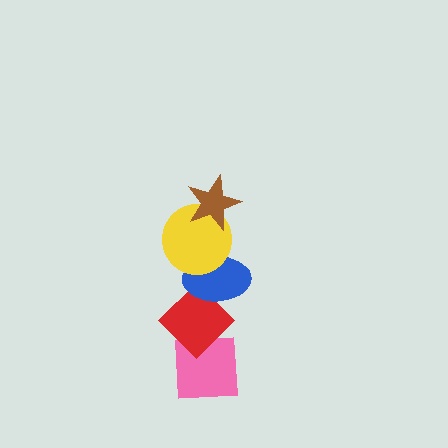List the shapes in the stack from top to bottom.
From top to bottom: the brown star, the yellow circle, the blue ellipse, the red diamond, the pink square.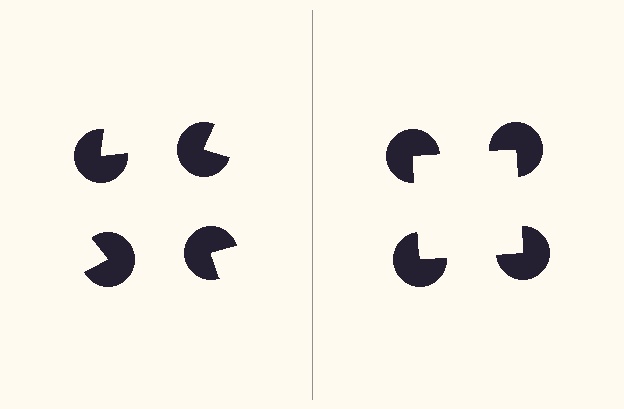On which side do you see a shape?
An illusory square appears on the right side. On the left side the wedge cuts are rotated, so no coherent shape forms.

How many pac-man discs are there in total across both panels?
8 — 4 on each side.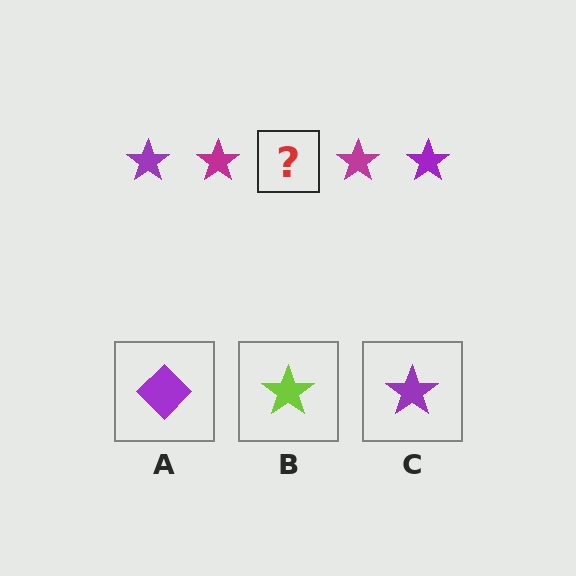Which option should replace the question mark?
Option C.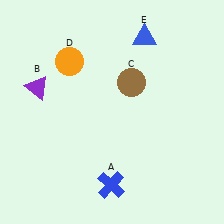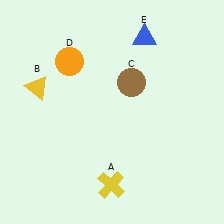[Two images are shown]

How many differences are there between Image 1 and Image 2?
There are 2 differences between the two images.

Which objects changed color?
A changed from blue to yellow. B changed from purple to yellow.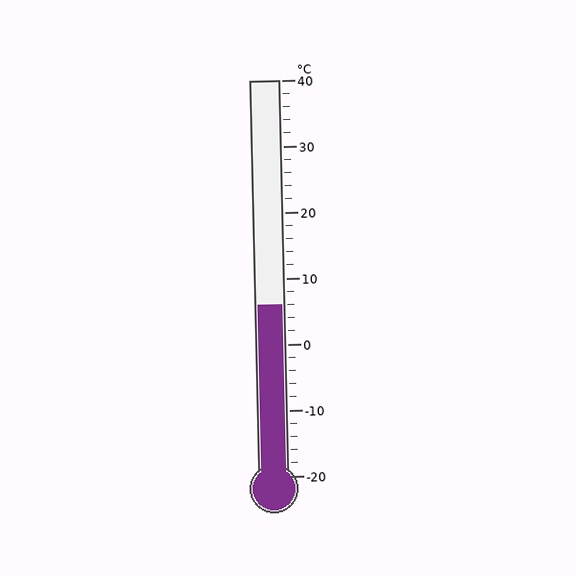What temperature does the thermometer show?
The thermometer shows approximately 6°C.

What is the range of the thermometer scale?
The thermometer scale ranges from -20°C to 40°C.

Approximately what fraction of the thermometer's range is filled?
The thermometer is filled to approximately 45% of its range.